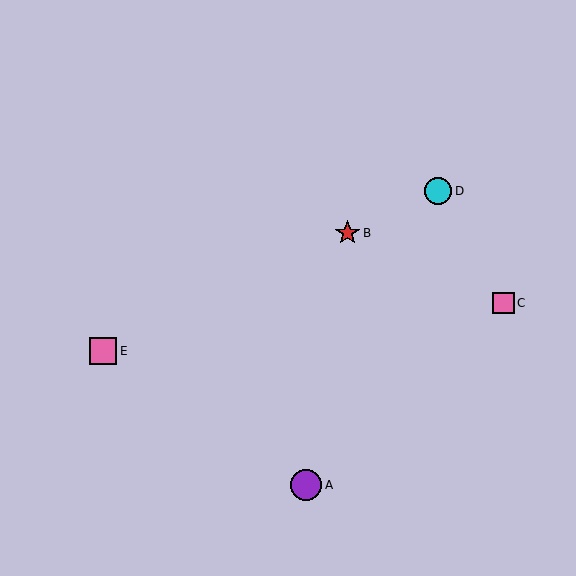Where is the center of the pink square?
The center of the pink square is at (103, 351).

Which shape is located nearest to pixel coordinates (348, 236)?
The red star (labeled B) at (348, 233) is nearest to that location.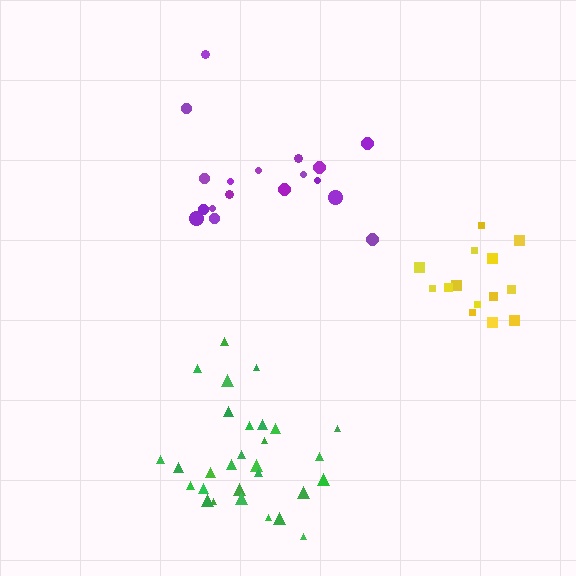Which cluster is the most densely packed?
Yellow.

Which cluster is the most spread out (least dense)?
Purple.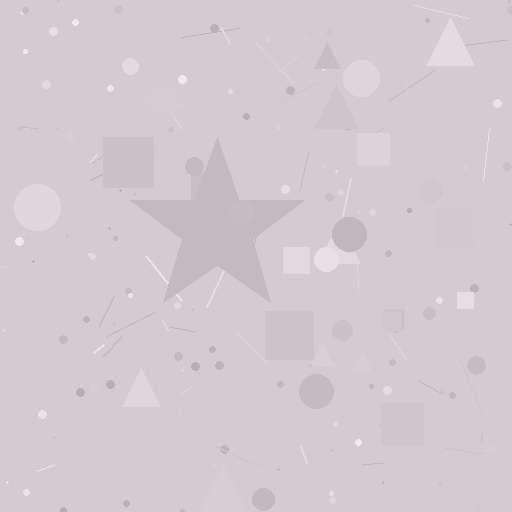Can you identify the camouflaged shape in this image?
The camouflaged shape is a star.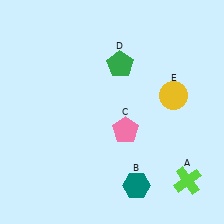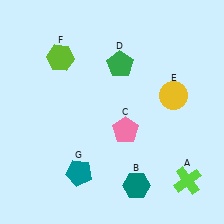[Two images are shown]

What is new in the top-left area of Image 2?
A lime hexagon (F) was added in the top-left area of Image 2.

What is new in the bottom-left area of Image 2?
A teal pentagon (G) was added in the bottom-left area of Image 2.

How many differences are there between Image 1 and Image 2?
There are 2 differences between the two images.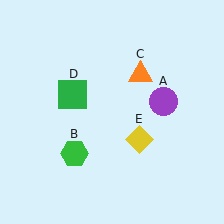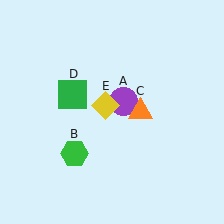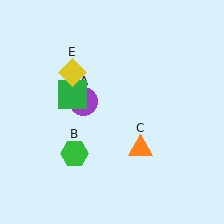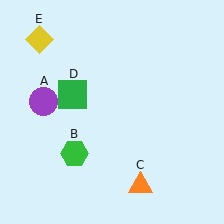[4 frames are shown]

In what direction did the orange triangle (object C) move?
The orange triangle (object C) moved down.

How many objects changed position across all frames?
3 objects changed position: purple circle (object A), orange triangle (object C), yellow diamond (object E).